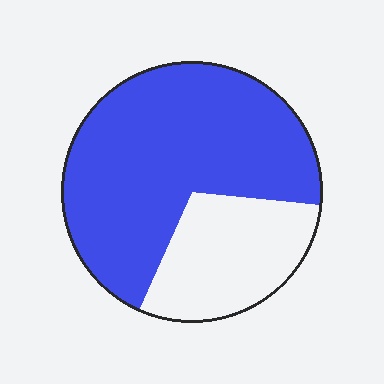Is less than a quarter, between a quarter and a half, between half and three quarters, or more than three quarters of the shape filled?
Between half and three quarters.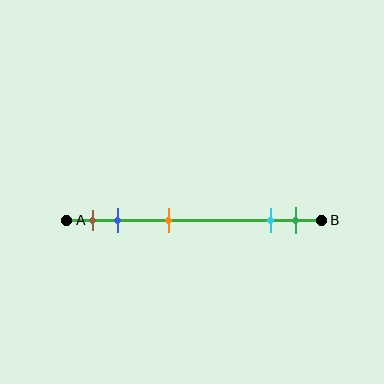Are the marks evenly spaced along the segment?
No, the marks are not evenly spaced.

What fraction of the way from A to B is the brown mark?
The brown mark is approximately 10% (0.1) of the way from A to B.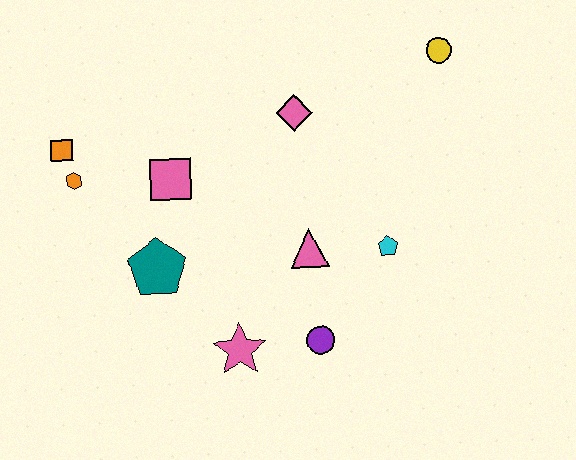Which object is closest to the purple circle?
The pink star is closest to the purple circle.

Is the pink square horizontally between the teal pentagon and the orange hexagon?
No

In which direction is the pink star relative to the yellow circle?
The pink star is below the yellow circle.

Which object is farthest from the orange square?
The yellow circle is farthest from the orange square.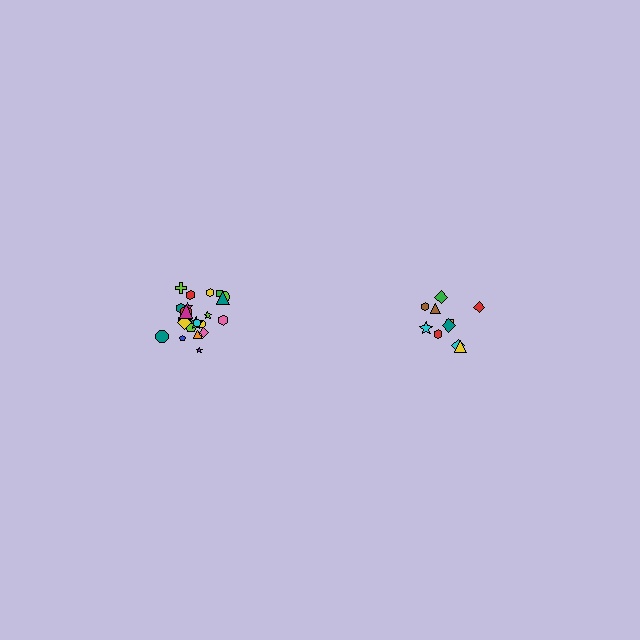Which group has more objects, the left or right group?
The left group.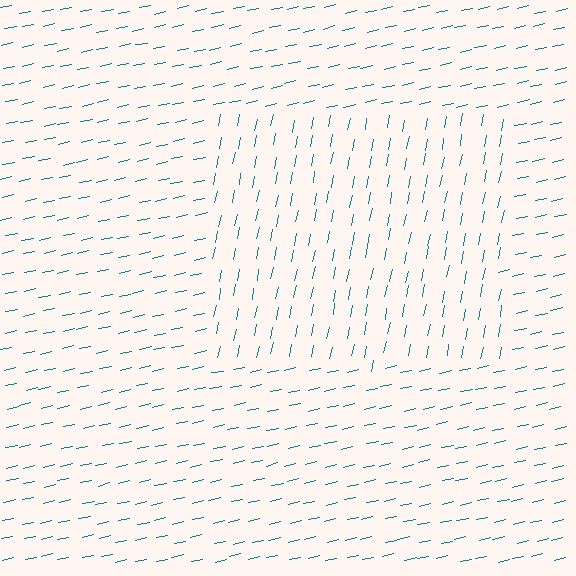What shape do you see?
I see a rectangle.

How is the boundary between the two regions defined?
The boundary is defined purely by a change in line orientation (approximately 66 degrees difference). All lines are the same color and thickness.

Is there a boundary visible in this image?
Yes, there is a texture boundary formed by a change in line orientation.